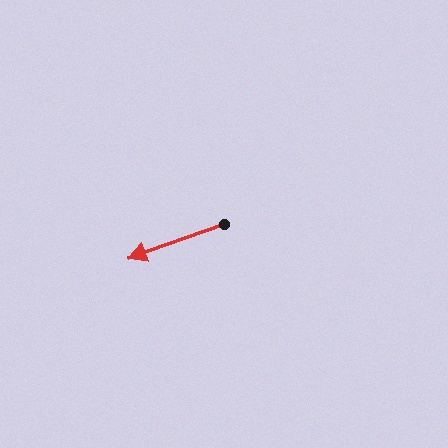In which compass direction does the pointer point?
West.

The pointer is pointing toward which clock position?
Roughly 8 o'clock.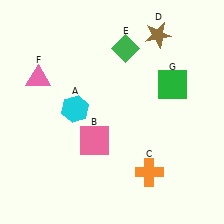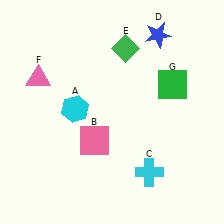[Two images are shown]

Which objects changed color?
C changed from orange to cyan. D changed from brown to blue.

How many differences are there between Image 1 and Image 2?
There are 2 differences between the two images.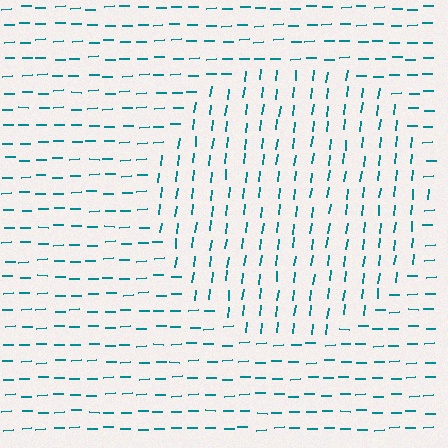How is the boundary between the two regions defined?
The boundary is defined purely by a change in line orientation (approximately 82 degrees difference). All lines are the same color and thickness.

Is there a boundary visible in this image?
Yes, there is a texture boundary formed by a change in line orientation.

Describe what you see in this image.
The image is filled with small teal line segments. A circle region in the image has lines oriented differently from the surrounding lines, creating a visible texture boundary.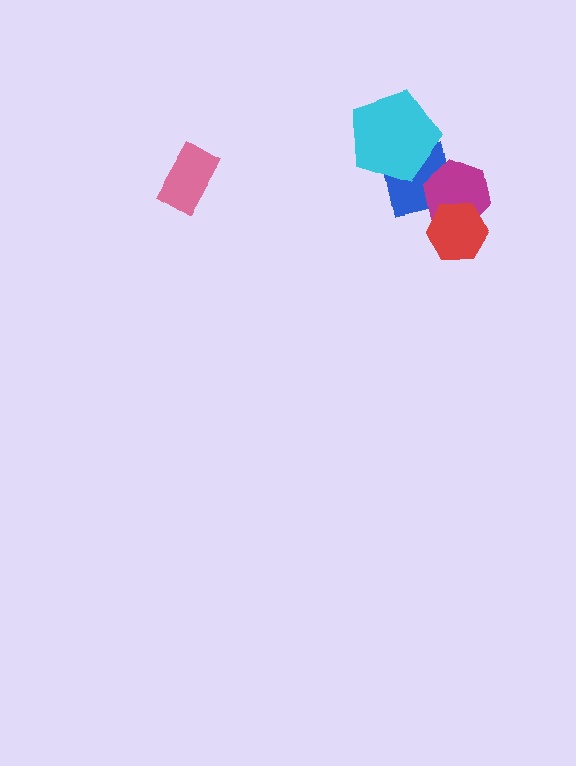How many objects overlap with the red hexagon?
2 objects overlap with the red hexagon.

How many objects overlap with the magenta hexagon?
2 objects overlap with the magenta hexagon.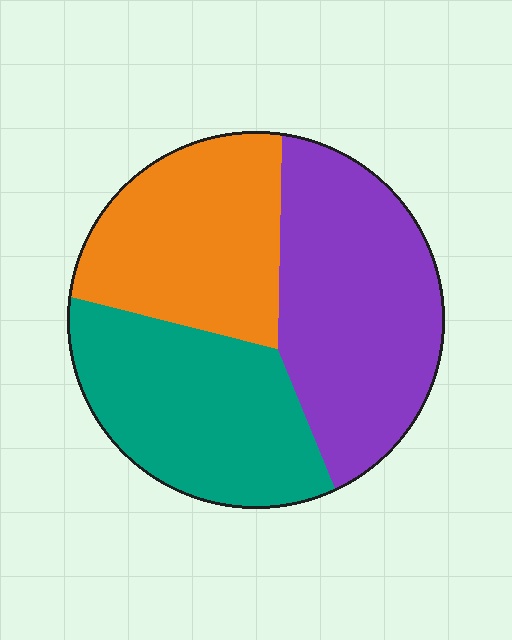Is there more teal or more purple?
Purple.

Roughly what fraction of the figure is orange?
Orange covers 30% of the figure.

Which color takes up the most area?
Purple, at roughly 40%.